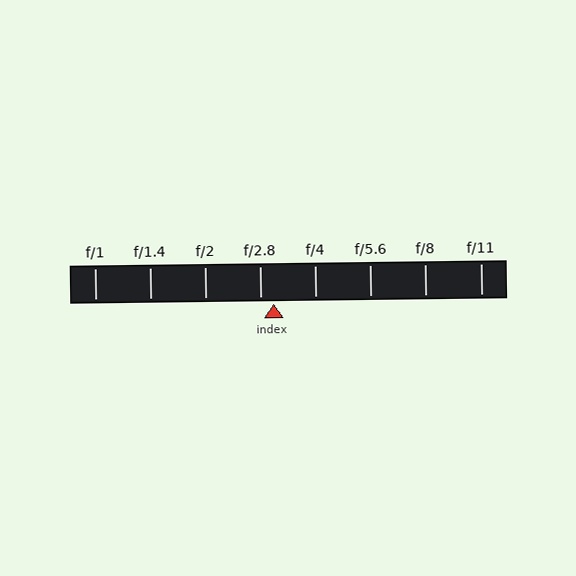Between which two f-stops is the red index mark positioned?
The index mark is between f/2.8 and f/4.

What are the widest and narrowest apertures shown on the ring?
The widest aperture shown is f/1 and the narrowest is f/11.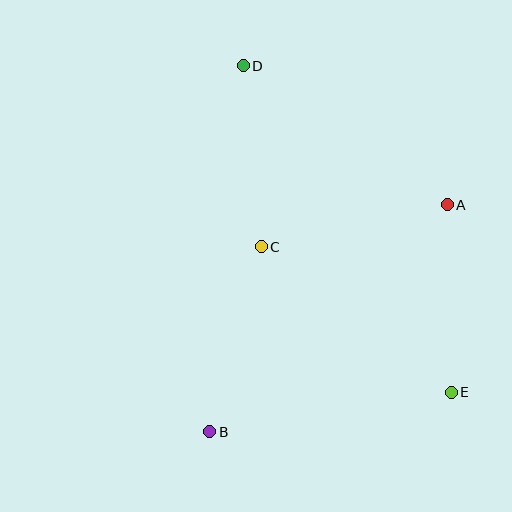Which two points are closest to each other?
Points C and D are closest to each other.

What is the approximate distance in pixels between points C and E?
The distance between C and E is approximately 239 pixels.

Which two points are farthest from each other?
Points D and E are farthest from each other.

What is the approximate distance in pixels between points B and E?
The distance between B and E is approximately 244 pixels.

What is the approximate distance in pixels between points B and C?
The distance between B and C is approximately 192 pixels.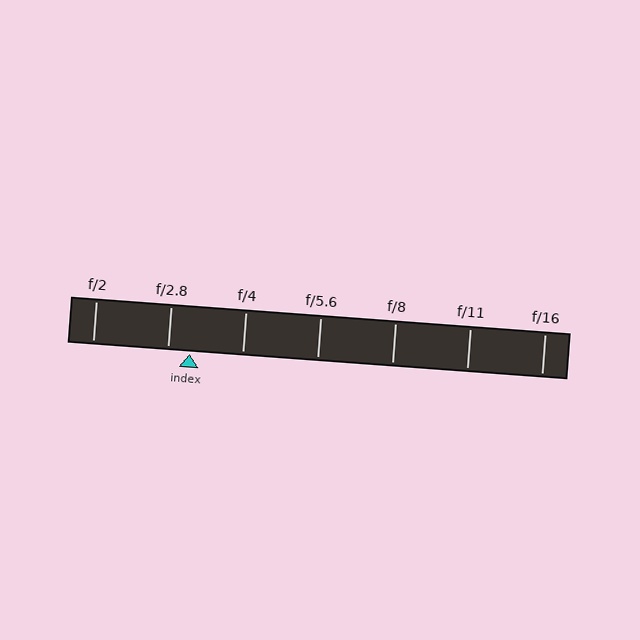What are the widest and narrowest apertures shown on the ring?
The widest aperture shown is f/2 and the narrowest is f/16.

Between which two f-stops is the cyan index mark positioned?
The index mark is between f/2.8 and f/4.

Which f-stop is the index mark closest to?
The index mark is closest to f/2.8.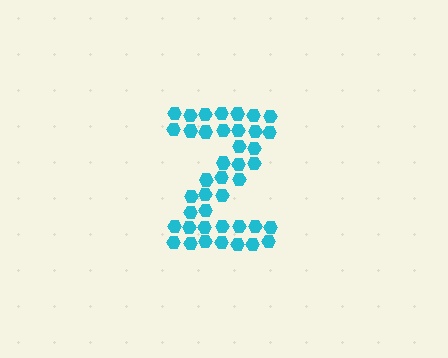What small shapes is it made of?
It is made of small hexagons.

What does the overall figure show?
The overall figure shows the letter Z.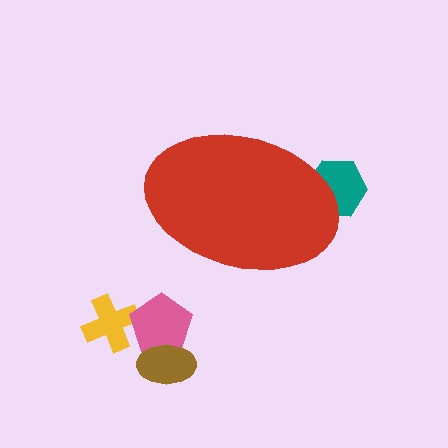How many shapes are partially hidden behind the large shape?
1 shape is partially hidden.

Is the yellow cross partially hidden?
No, the yellow cross is fully visible.